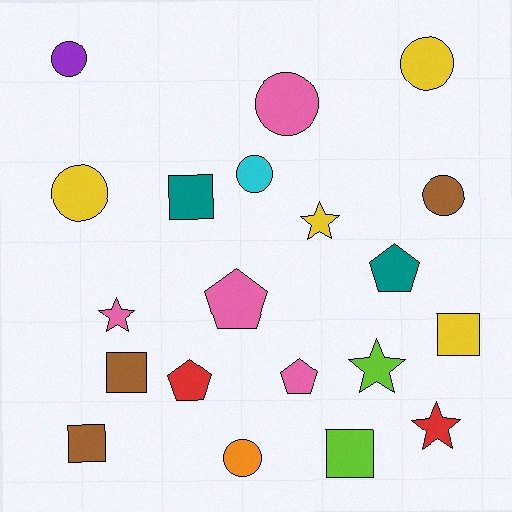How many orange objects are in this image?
There is 1 orange object.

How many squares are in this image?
There are 5 squares.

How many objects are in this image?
There are 20 objects.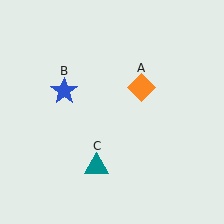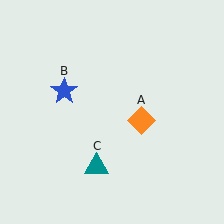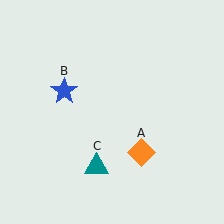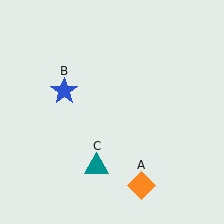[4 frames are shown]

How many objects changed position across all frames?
1 object changed position: orange diamond (object A).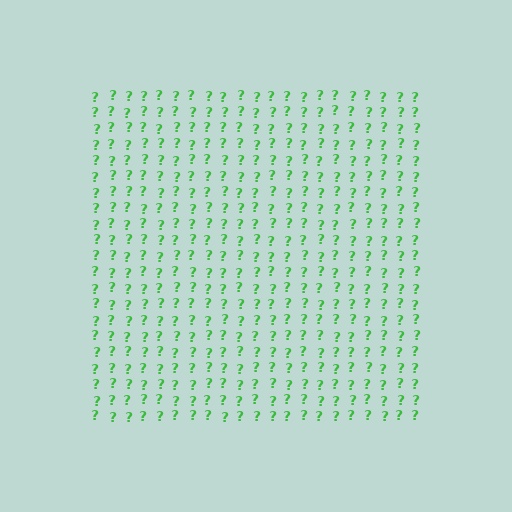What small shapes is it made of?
It is made of small question marks.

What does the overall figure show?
The overall figure shows a square.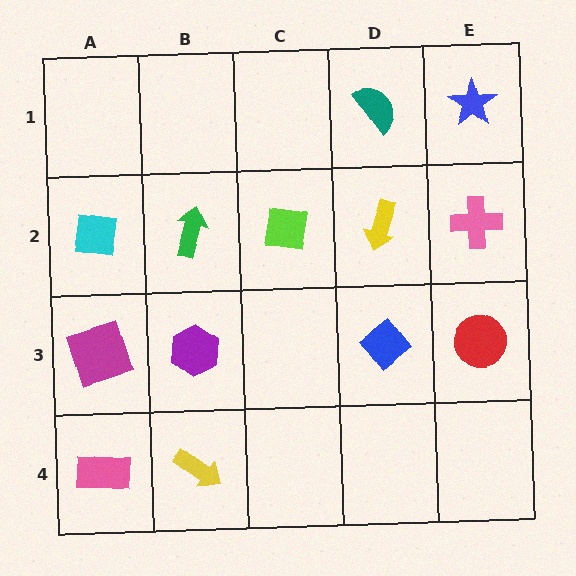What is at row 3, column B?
A purple hexagon.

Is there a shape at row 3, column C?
No, that cell is empty.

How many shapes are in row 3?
4 shapes.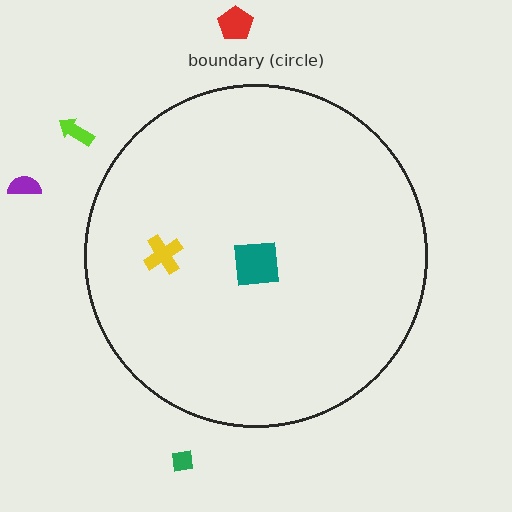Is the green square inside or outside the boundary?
Outside.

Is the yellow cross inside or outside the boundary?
Inside.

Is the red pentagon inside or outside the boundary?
Outside.